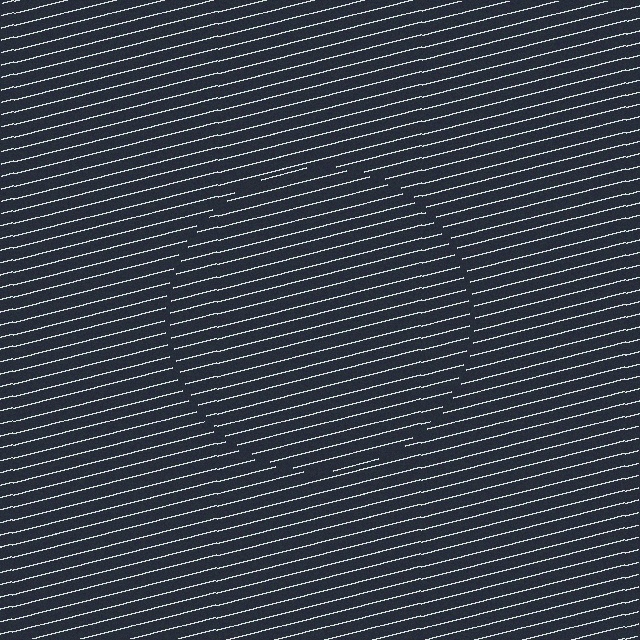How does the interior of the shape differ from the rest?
The interior of the shape contains the same grating, shifted by half a period — the contour is defined by the phase discontinuity where line-ends from the inner and outer gratings abut.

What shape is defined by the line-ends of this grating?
An illusory circle. The interior of the shape contains the same grating, shifted by half a period — the contour is defined by the phase discontinuity where line-ends from the inner and outer gratings abut.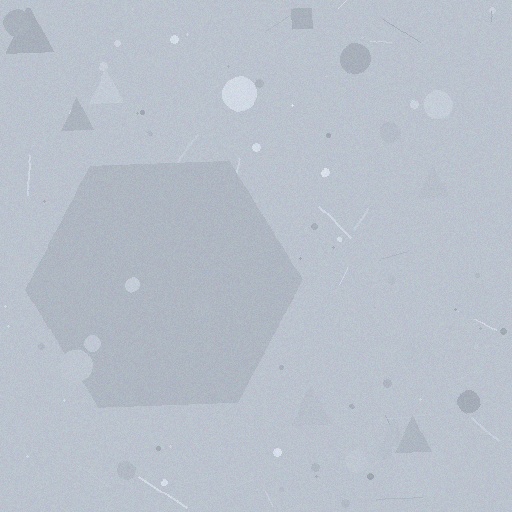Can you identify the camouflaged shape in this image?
The camouflaged shape is a hexagon.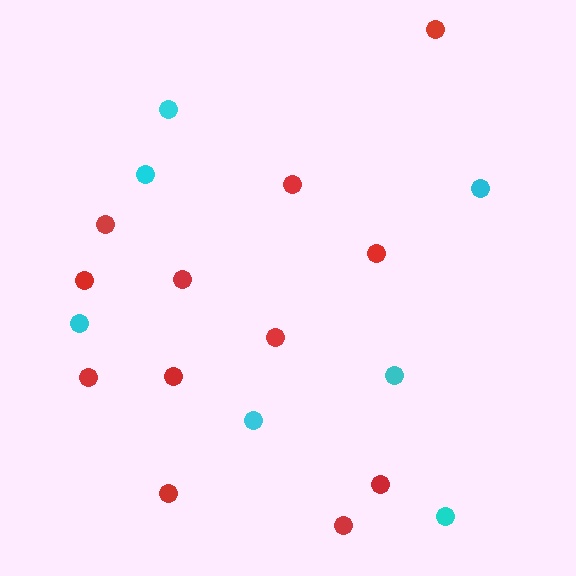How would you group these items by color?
There are 2 groups: one group of red circles (12) and one group of cyan circles (7).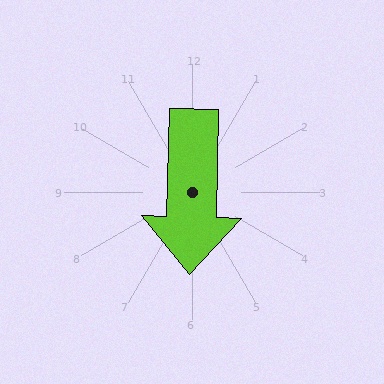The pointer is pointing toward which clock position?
Roughly 6 o'clock.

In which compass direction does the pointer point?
South.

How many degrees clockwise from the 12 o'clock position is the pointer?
Approximately 181 degrees.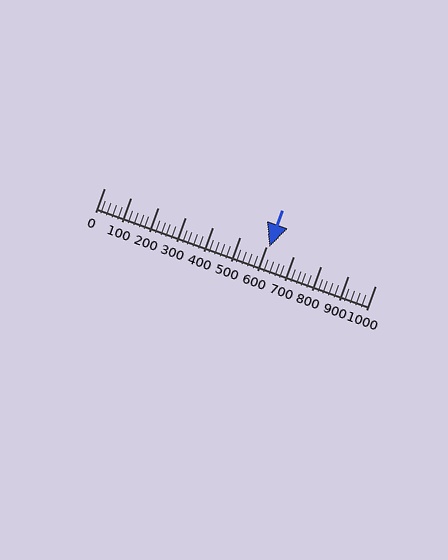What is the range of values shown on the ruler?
The ruler shows values from 0 to 1000.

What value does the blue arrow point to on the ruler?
The blue arrow points to approximately 610.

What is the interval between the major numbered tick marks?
The major tick marks are spaced 100 units apart.